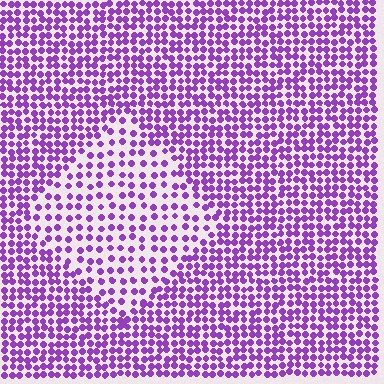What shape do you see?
I see a diamond.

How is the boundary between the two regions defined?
The boundary is defined by a change in element density (approximately 1.9x ratio). All elements are the same color, size, and shape.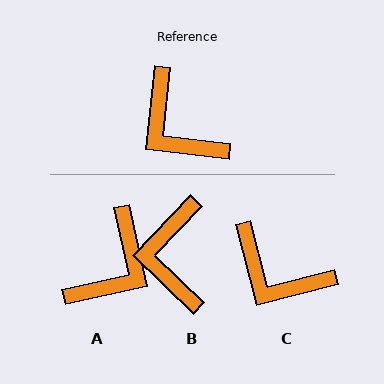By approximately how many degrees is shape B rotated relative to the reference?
Approximately 37 degrees clockwise.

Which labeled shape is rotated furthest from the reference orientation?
A, about 109 degrees away.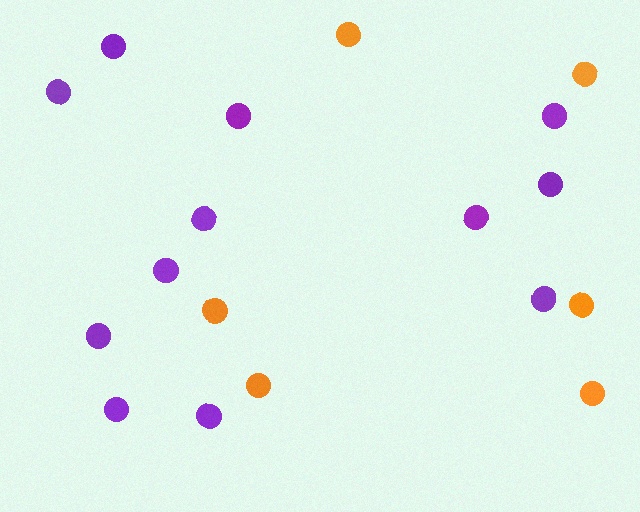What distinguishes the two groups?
There are 2 groups: one group of purple circles (12) and one group of orange circles (6).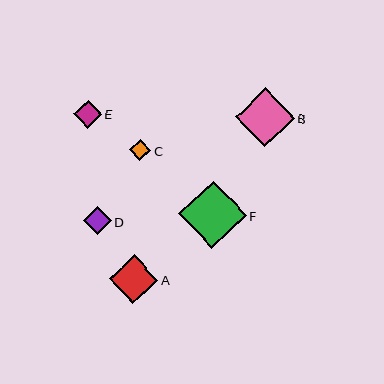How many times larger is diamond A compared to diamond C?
Diamond A is approximately 2.3 times the size of diamond C.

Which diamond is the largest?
Diamond F is the largest with a size of approximately 67 pixels.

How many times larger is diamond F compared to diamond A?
Diamond F is approximately 1.4 times the size of diamond A.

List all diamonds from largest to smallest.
From largest to smallest: F, B, A, E, D, C.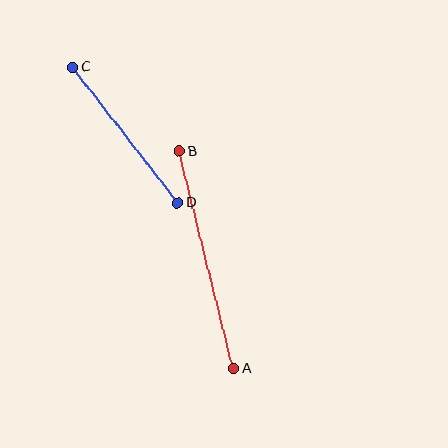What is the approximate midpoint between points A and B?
The midpoint is at approximately (206, 260) pixels.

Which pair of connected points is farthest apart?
Points A and B are farthest apart.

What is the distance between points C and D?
The distance is approximately 171 pixels.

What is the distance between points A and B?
The distance is approximately 224 pixels.